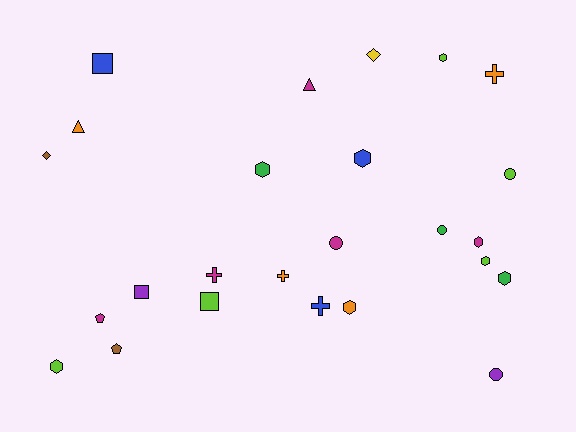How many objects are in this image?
There are 25 objects.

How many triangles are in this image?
There are 2 triangles.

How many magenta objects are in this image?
There are 5 magenta objects.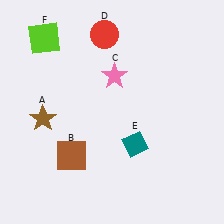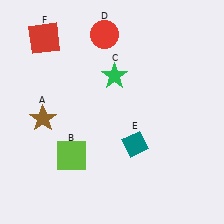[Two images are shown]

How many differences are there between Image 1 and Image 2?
There are 3 differences between the two images.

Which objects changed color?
B changed from brown to lime. C changed from pink to green. F changed from lime to red.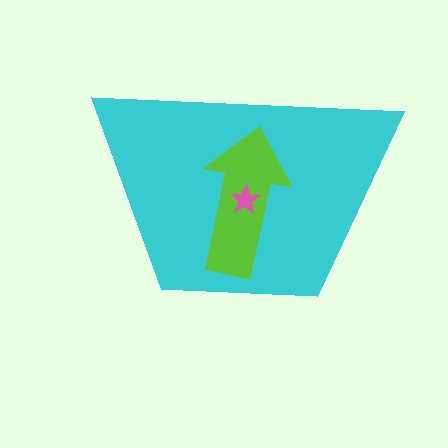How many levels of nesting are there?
3.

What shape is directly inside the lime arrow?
The pink star.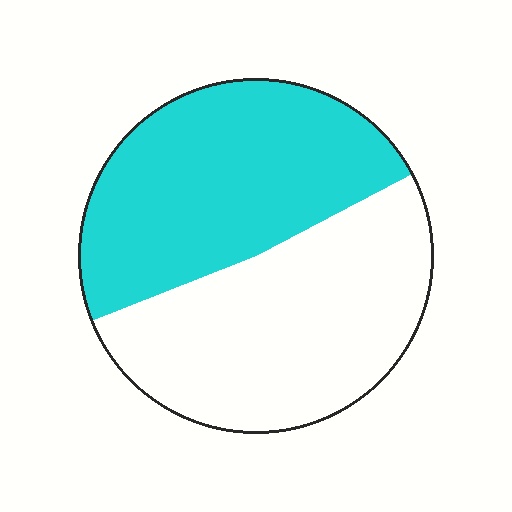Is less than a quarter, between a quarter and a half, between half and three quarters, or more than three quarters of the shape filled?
Between a quarter and a half.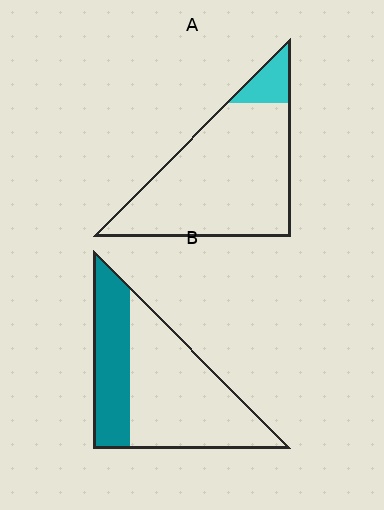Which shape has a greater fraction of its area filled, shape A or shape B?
Shape B.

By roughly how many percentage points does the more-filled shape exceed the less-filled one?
By roughly 25 percentage points (B over A).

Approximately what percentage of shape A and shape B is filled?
A is approximately 10% and B is approximately 35%.